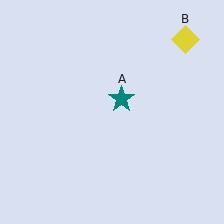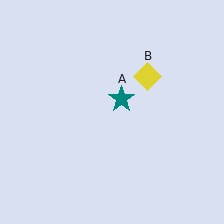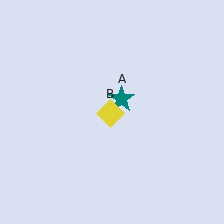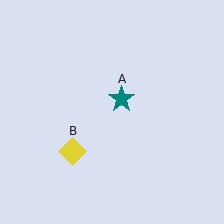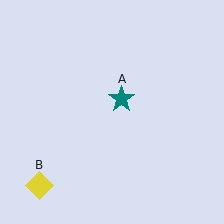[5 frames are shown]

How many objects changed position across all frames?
1 object changed position: yellow diamond (object B).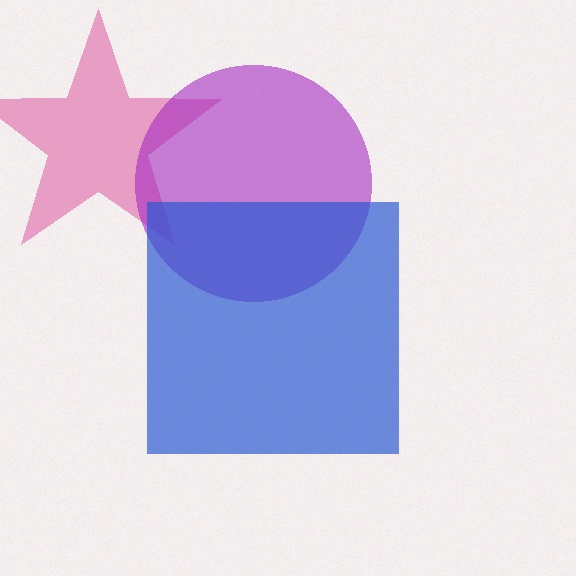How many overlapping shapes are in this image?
There are 3 overlapping shapes in the image.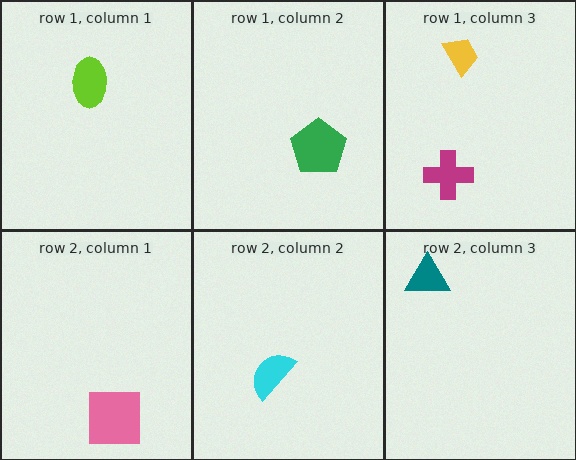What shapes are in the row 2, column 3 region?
The teal triangle.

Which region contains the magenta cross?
The row 1, column 3 region.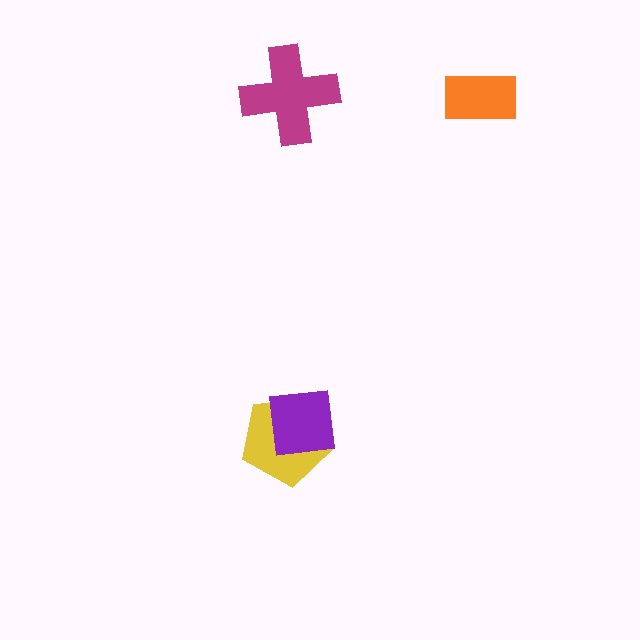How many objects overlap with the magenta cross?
0 objects overlap with the magenta cross.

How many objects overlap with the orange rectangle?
0 objects overlap with the orange rectangle.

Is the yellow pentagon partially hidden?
Yes, it is partially covered by another shape.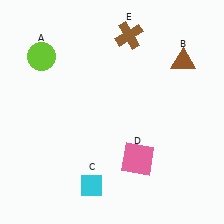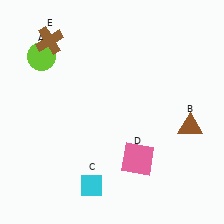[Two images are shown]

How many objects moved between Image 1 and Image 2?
2 objects moved between the two images.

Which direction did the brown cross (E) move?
The brown cross (E) moved left.